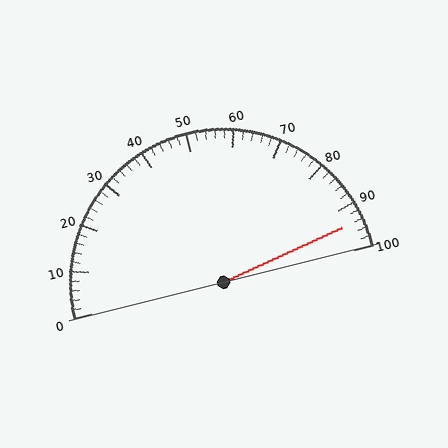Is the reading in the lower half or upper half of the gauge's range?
The reading is in the upper half of the range (0 to 100).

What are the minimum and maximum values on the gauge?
The gauge ranges from 0 to 100.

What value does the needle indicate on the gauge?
The needle indicates approximately 94.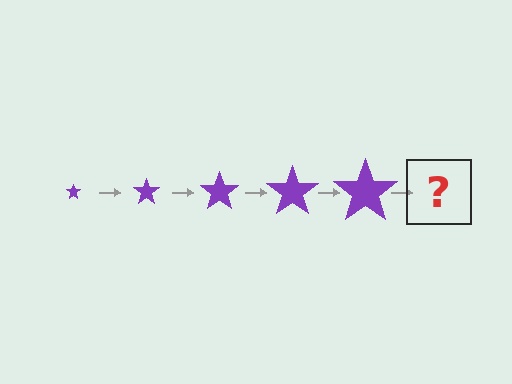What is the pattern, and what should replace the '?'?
The pattern is that the star gets progressively larger each step. The '?' should be a purple star, larger than the previous one.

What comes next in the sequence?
The next element should be a purple star, larger than the previous one.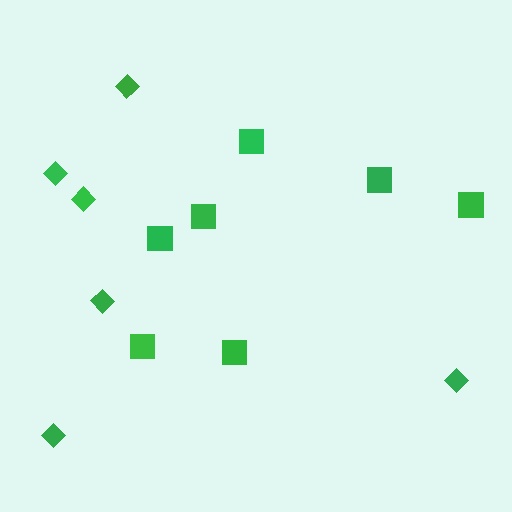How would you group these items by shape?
There are 2 groups: one group of squares (7) and one group of diamonds (6).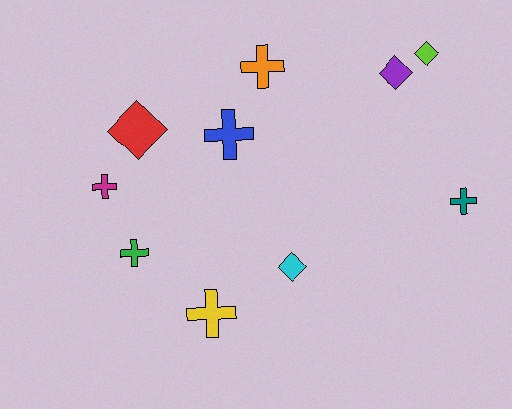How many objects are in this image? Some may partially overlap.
There are 10 objects.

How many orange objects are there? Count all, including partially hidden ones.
There is 1 orange object.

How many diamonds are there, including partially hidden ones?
There are 4 diamonds.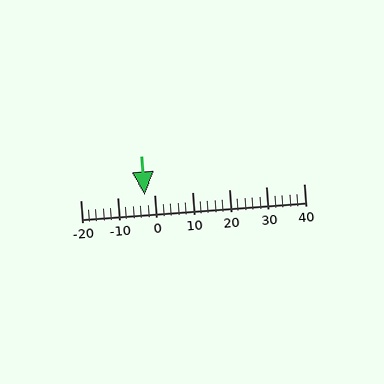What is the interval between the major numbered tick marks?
The major tick marks are spaced 10 units apart.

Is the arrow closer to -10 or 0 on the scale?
The arrow is closer to 0.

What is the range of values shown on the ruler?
The ruler shows values from -20 to 40.